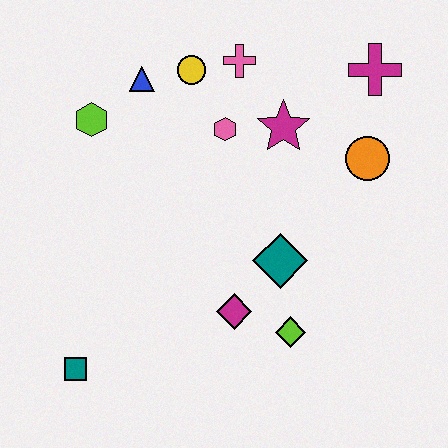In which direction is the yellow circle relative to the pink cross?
The yellow circle is to the left of the pink cross.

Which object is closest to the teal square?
The magenta diamond is closest to the teal square.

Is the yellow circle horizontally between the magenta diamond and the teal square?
Yes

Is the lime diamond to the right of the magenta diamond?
Yes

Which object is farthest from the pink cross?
The teal square is farthest from the pink cross.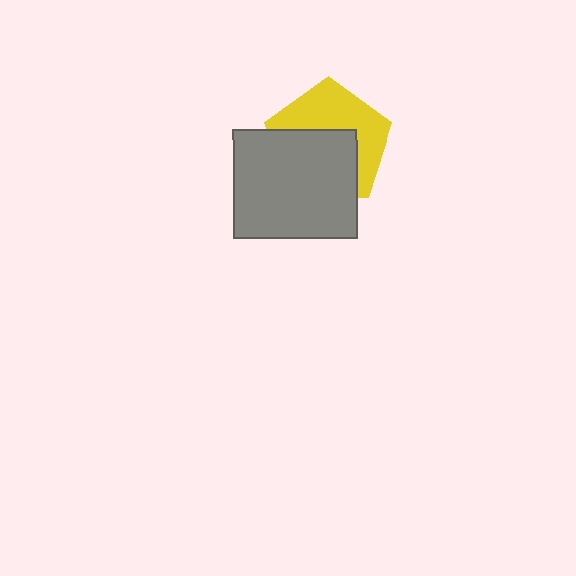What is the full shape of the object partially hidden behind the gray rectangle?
The partially hidden object is a yellow pentagon.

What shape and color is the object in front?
The object in front is a gray rectangle.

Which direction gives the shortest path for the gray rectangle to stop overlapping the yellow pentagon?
Moving down gives the shortest separation.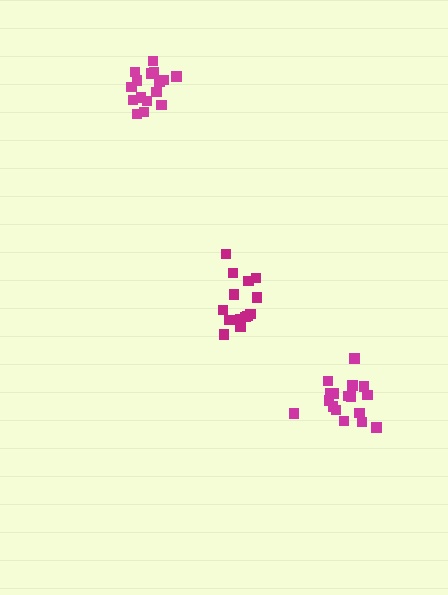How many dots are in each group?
Group 1: 14 dots, Group 2: 17 dots, Group 3: 16 dots (47 total).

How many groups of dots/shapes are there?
There are 3 groups.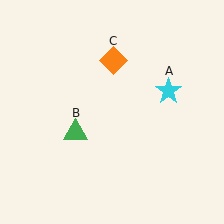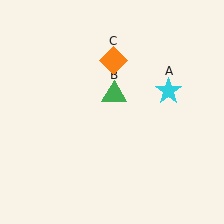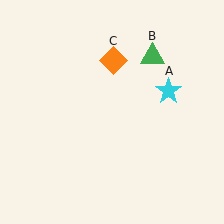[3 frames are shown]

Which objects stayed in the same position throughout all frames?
Cyan star (object A) and orange diamond (object C) remained stationary.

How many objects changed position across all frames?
1 object changed position: green triangle (object B).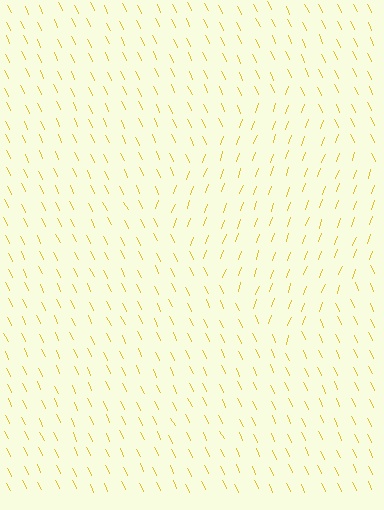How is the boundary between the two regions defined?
The boundary is defined purely by a change in line orientation (approximately 45 degrees difference). All lines are the same color and thickness.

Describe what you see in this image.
The image is filled with small yellow line segments. A diamond region in the image has lines oriented differently from the surrounding lines, creating a visible texture boundary.